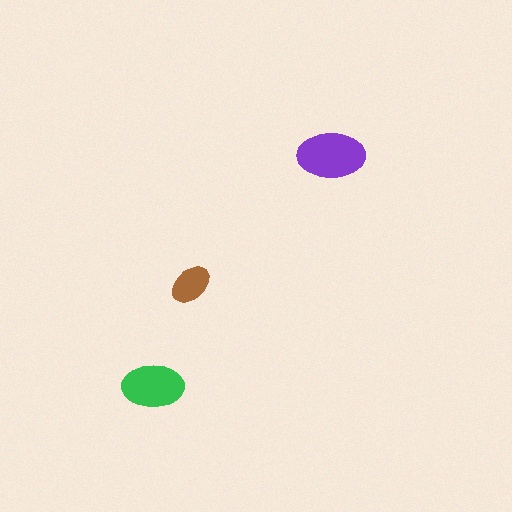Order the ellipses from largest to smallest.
the purple one, the green one, the brown one.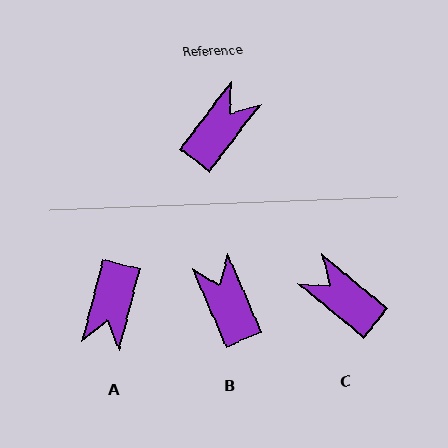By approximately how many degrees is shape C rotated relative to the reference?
Approximately 88 degrees counter-clockwise.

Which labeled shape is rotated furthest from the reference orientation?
A, about 157 degrees away.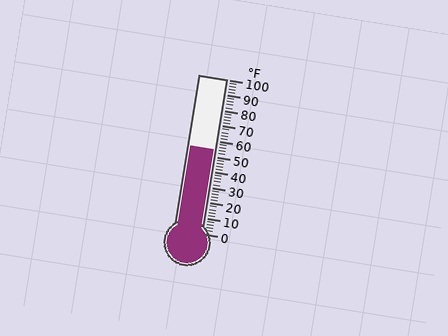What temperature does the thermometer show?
The thermometer shows approximately 54°F.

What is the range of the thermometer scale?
The thermometer scale ranges from 0°F to 100°F.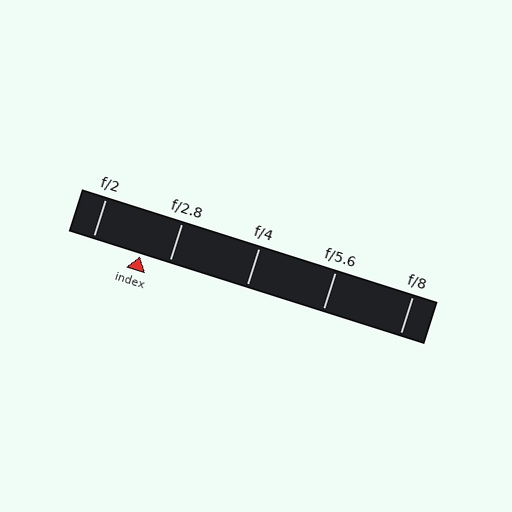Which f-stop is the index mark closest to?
The index mark is closest to f/2.8.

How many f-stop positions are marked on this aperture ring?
There are 5 f-stop positions marked.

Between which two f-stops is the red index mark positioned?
The index mark is between f/2 and f/2.8.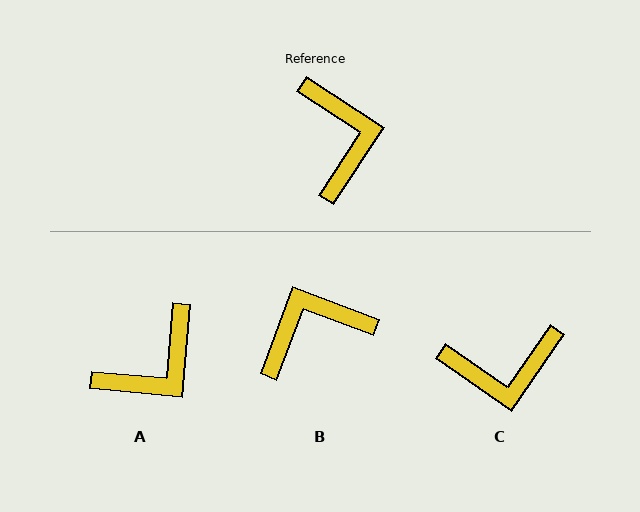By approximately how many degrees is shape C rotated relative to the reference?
Approximately 91 degrees clockwise.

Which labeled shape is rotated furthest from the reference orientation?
B, about 103 degrees away.